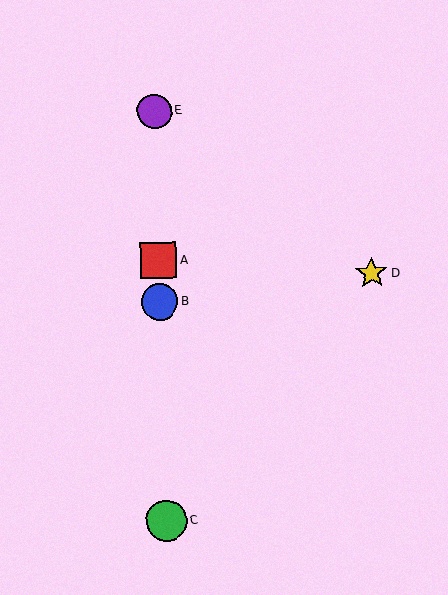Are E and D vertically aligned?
No, E is at x≈154 and D is at x≈371.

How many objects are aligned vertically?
4 objects (A, B, C, E) are aligned vertically.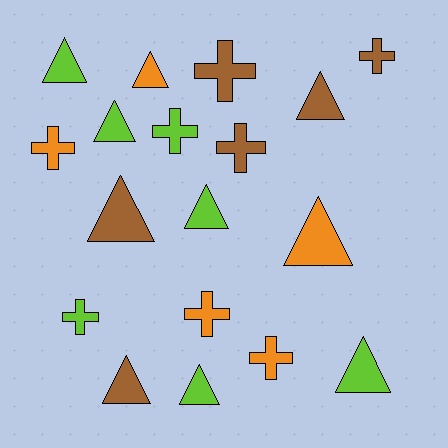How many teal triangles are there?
There are no teal triangles.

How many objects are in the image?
There are 18 objects.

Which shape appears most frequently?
Triangle, with 10 objects.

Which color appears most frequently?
Lime, with 7 objects.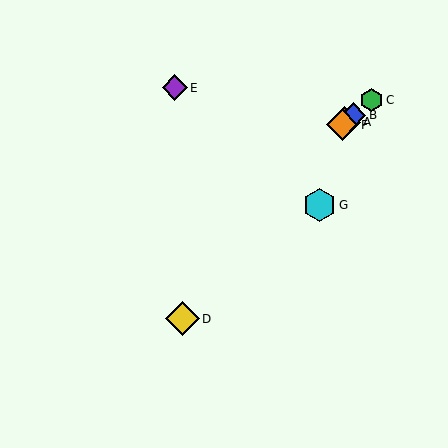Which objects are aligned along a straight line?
Objects A, B, C, F are aligned along a straight line.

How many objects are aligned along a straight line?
4 objects (A, B, C, F) are aligned along a straight line.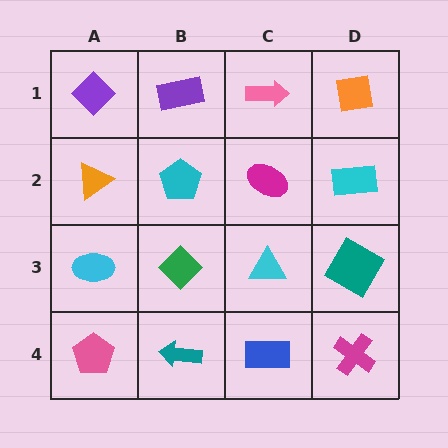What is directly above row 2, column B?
A purple rectangle.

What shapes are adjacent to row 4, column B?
A green diamond (row 3, column B), a pink pentagon (row 4, column A), a blue rectangle (row 4, column C).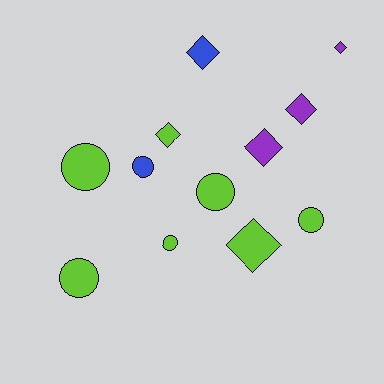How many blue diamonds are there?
There is 1 blue diamond.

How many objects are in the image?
There are 12 objects.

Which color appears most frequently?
Lime, with 7 objects.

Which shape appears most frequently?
Diamond, with 6 objects.